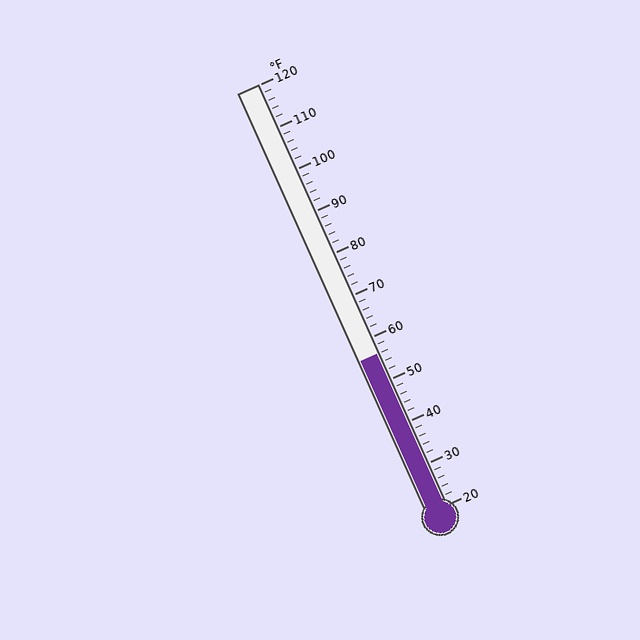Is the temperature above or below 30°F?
The temperature is above 30°F.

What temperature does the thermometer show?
The thermometer shows approximately 56°F.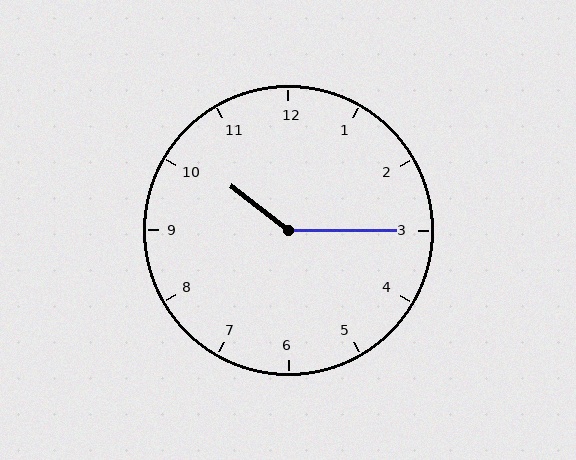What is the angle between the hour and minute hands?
Approximately 142 degrees.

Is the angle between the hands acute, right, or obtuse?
It is obtuse.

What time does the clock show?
10:15.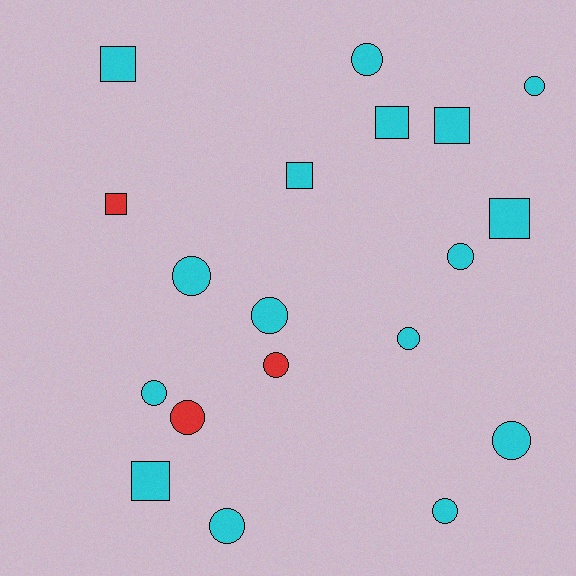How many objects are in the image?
There are 19 objects.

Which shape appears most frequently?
Circle, with 12 objects.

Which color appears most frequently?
Cyan, with 16 objects.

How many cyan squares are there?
There are 6 cyan squares.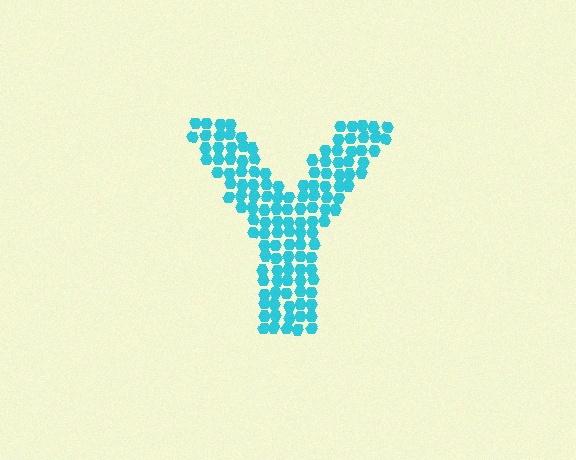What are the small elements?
The small elements are hexagons.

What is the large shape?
The large shape is the letter Y.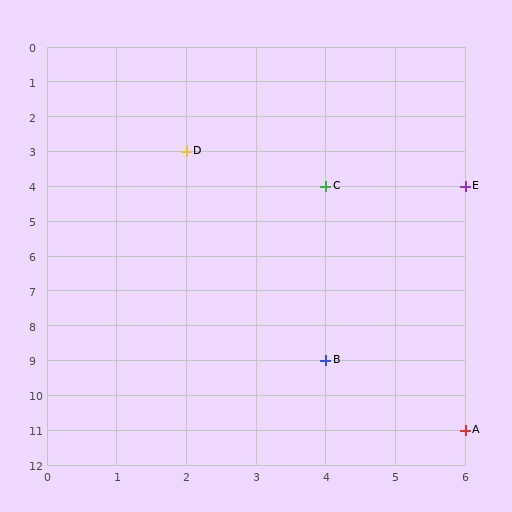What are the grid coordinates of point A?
Point A is at grid coordinates (6, 11).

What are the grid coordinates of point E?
Point E is at grid coordinates (6, 4).